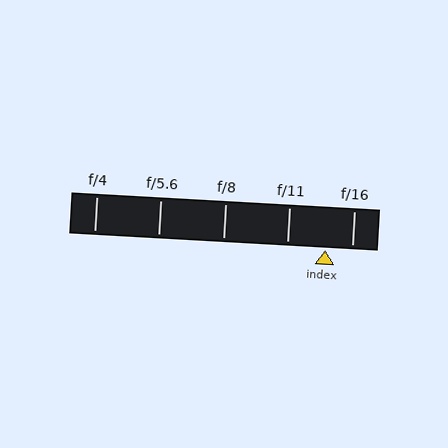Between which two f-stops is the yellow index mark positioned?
The index mark is between f/11 and f/16.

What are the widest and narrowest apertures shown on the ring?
The widest aperture shown is f/4 and the narrowest is f/16.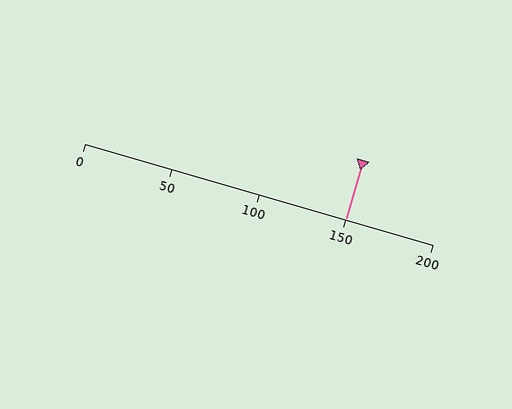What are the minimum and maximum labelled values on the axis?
The axis runs from 0 to 200.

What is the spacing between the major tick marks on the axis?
The major ticks are spaced 50 apart.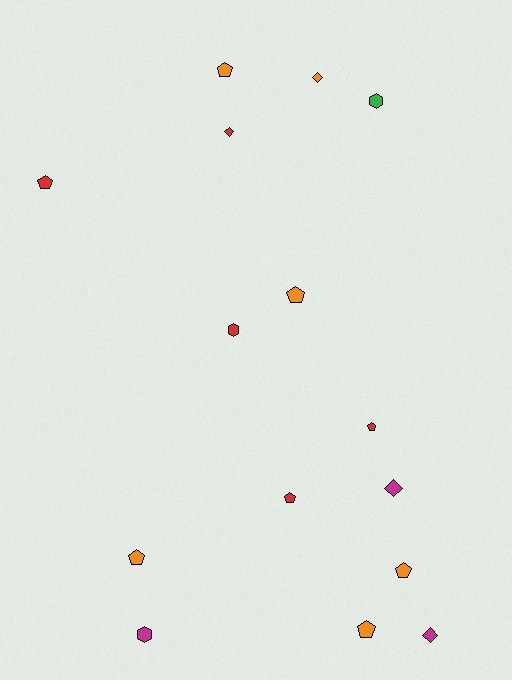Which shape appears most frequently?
Pentagon, with 8 objects.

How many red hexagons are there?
There is 1 red hexagon.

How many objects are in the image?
There are 15 objects.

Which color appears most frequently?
Orange, with 6 objects.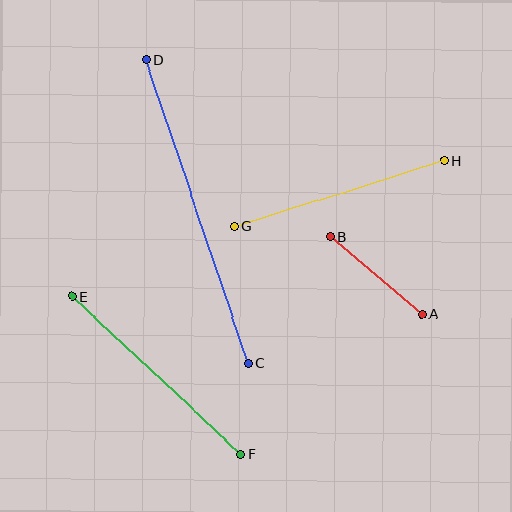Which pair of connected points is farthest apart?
Points C and D are farthest apart.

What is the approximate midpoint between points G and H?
The midpoint is at approximately (339, 193) pixels.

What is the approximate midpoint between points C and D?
The midpoint is at approximately (197, 211) pixels.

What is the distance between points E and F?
The distance is approximately 231 pixels.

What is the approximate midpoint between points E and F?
The midpoint is at approximately (156, 375) pixels.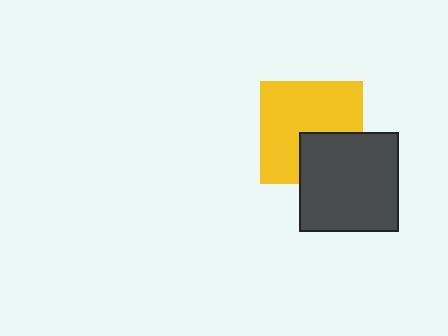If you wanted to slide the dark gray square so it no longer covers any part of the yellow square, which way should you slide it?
Slide it toward the lower-right — that is the most direct way to separate the two shapes.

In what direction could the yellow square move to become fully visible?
The yellow square could move toward the upper-left. That would shift it out from behind the dark gray square entirely.